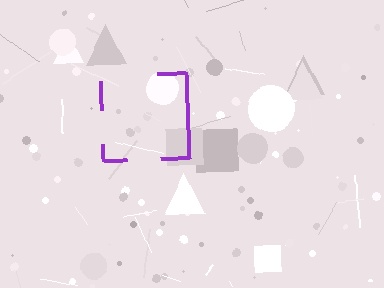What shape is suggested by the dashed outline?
The dashed outline suggests a square.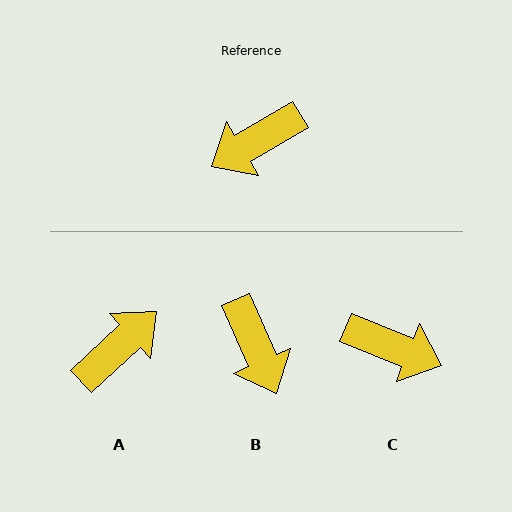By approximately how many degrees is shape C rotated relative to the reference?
Approximately 127 degrees counter-clockwise.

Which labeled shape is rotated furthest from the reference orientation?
A, about 168 degrees away.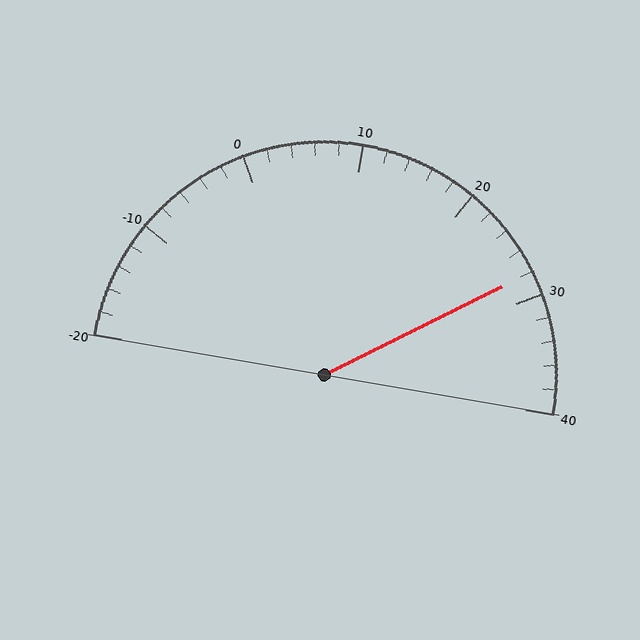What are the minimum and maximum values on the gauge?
The gauge ranges from -20 to 40.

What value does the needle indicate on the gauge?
The needle indicates approximately 28.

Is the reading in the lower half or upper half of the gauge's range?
The reading is in the upper half of the range (-20 to 40).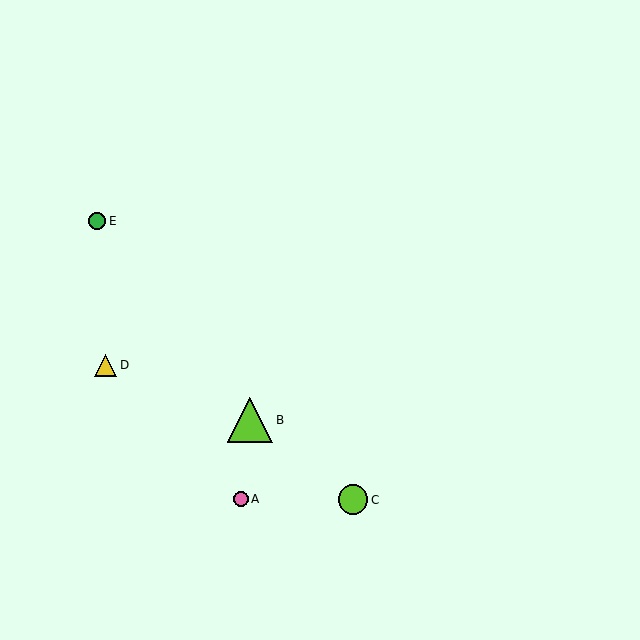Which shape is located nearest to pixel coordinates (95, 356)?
The yellow triangle (labeled D) at (105, 365) is nearest to that location.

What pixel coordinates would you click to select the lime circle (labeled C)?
Click at (353, 500) to select the lime circle C.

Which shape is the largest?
The lime triangle (labeled B) is the largest.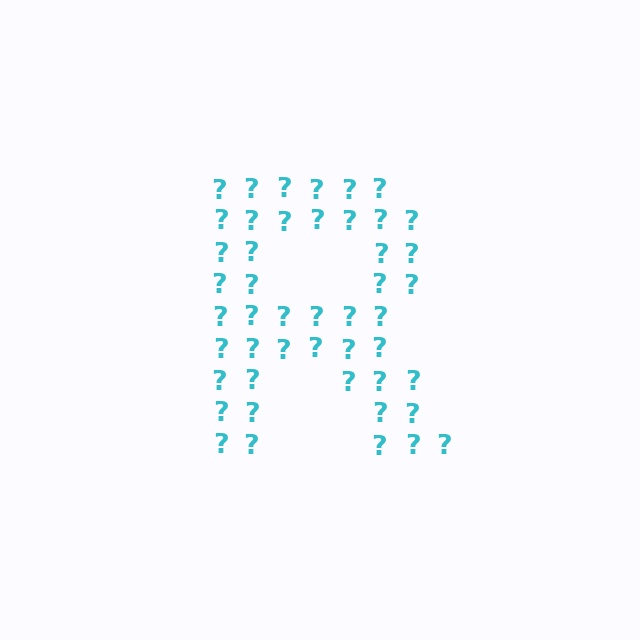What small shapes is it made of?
It is made of small question marks.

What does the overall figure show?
The overall figure shows the letter R.